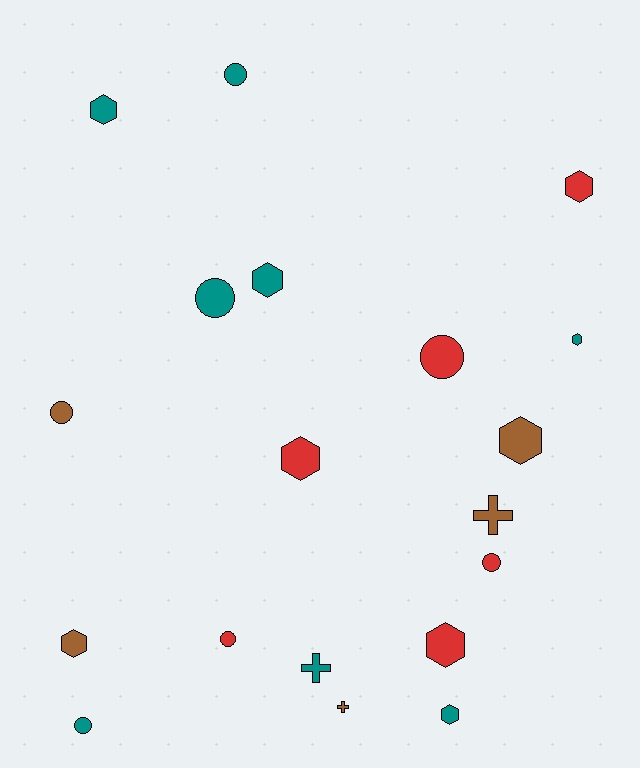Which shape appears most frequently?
Hexagon, with 9 objects.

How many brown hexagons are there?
There are 2 brown hexagons.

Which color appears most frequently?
Teal, with 8 objects.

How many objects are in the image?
There are 19 objects.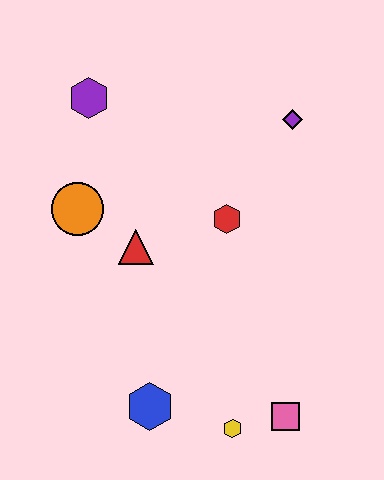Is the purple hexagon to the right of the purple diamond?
No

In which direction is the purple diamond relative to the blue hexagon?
The purple diamond is above the blue hexagon.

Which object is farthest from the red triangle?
The pink square is farthest from the red triangle.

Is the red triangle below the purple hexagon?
Yes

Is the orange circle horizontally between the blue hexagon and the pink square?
No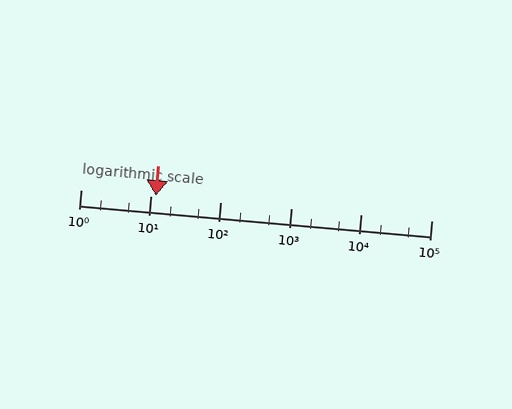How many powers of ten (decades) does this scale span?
The scale spans 5 decades, from 1 to 100000.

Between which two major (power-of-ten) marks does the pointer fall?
The pointer is between 10 and 100.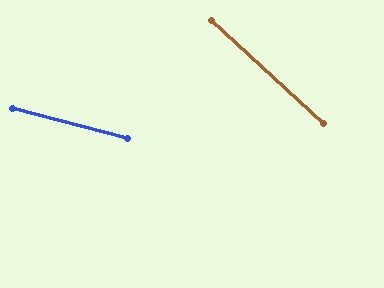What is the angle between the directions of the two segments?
Approximately 28 degrees.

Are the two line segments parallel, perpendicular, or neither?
Neither parallel nor perpendicular — they differ by about 28°.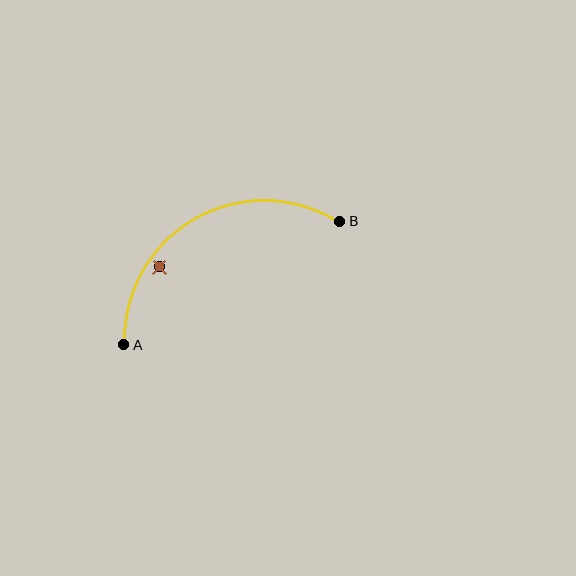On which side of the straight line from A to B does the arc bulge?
The arc bulges above the straight line connecting A and B.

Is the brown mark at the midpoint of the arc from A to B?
No — the brown mark does not lie on the arc at all. It sits slightly inside the curve.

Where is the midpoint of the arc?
The arc midpoint is the point on the curve farthest from the straight line joining A and B. It sits above that line.